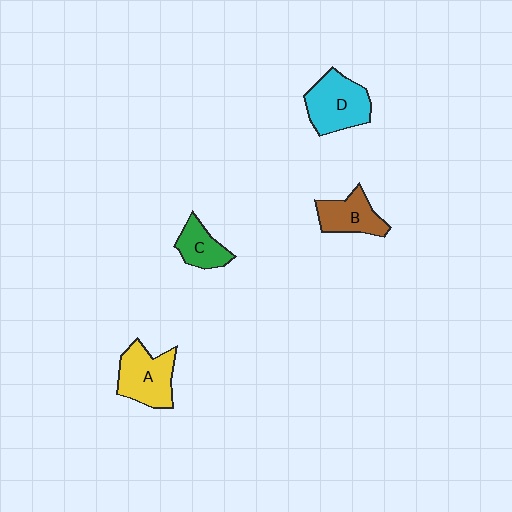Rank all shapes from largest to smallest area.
From largest to smallest: D (cyan), A (yellow), B (brown), C (green).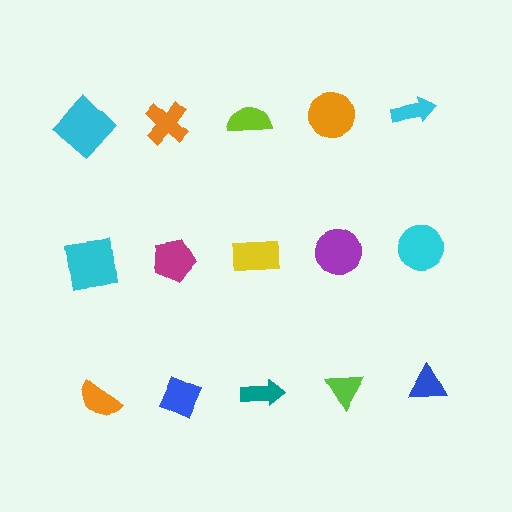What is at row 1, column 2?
An orange cross.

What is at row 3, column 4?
A lime triangle.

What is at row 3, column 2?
A blue diamond.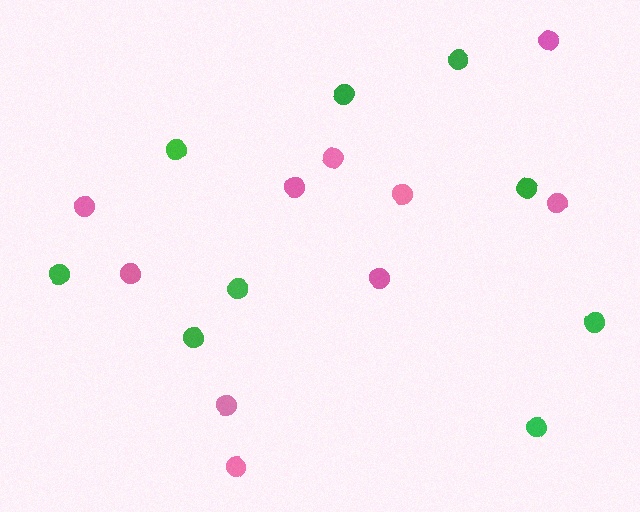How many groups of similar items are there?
There are 2 groups: one group of green circles (9) and one group of pink circles (10).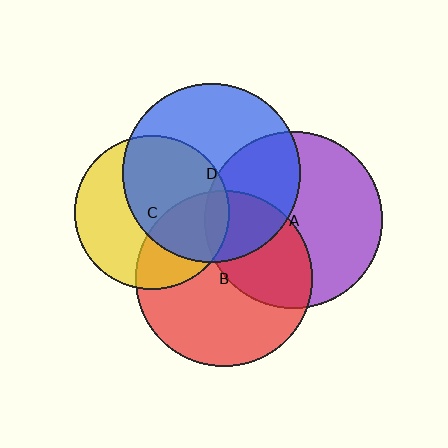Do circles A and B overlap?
Yes.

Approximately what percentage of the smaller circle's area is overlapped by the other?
Approximately 40%.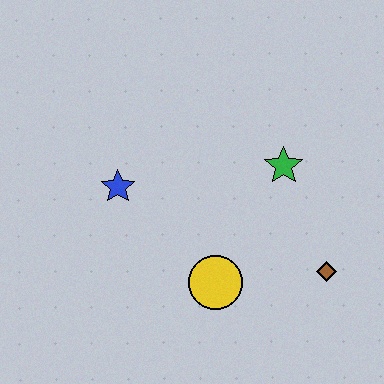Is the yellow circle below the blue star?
Yes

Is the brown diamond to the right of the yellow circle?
Yes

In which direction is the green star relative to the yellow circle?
The green star is above the yellow circle.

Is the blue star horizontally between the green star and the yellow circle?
No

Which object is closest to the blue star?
The yellow circle is closest to the blue star.